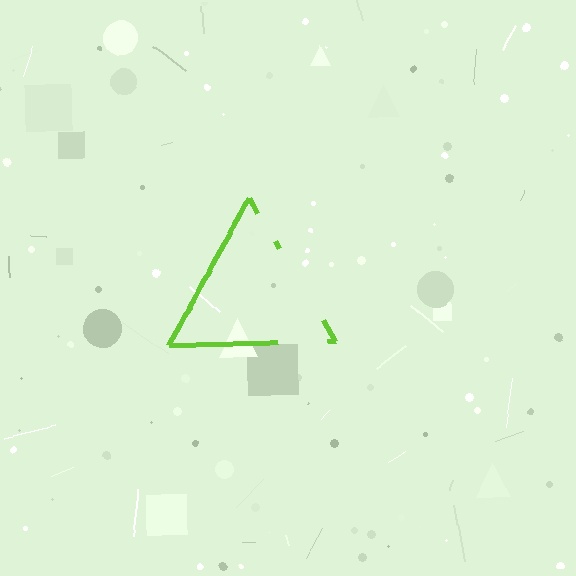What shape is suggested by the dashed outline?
The dashed outline suggests a triangle.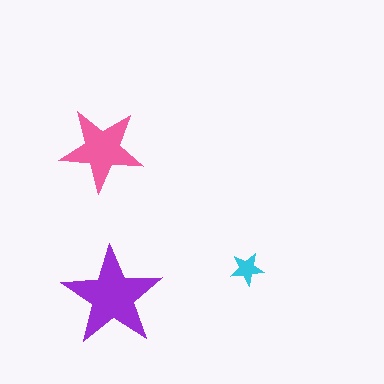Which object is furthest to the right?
The cyan star is rightmost.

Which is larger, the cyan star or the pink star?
The pink one.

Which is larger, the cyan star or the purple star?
The purple one.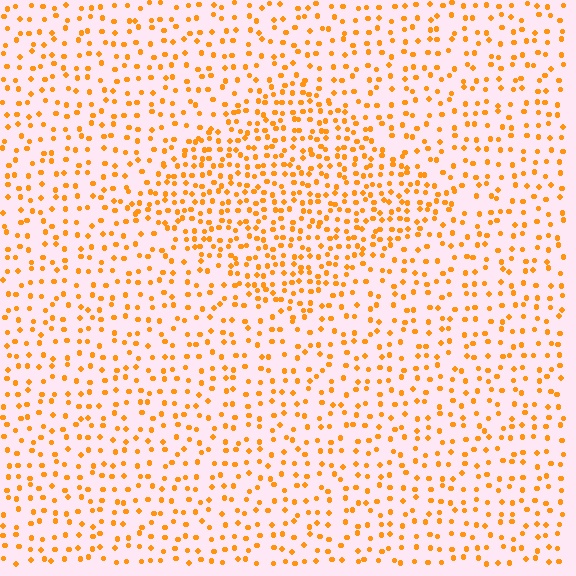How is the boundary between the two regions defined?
The boundary is defined by a change in element density (approximately 1.8x ratio). All elements are the same color, size, and shape.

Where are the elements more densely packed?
The elements are more densely packed inside the diamond boundary.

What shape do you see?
I see a diamond.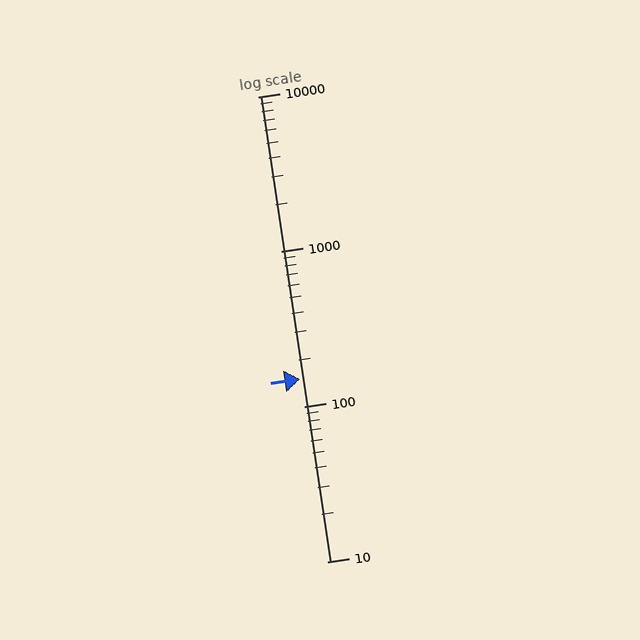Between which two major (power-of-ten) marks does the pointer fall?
The pointer is between 100 and 1000.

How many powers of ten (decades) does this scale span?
The scale spans 3 decades, from 10 to 10000.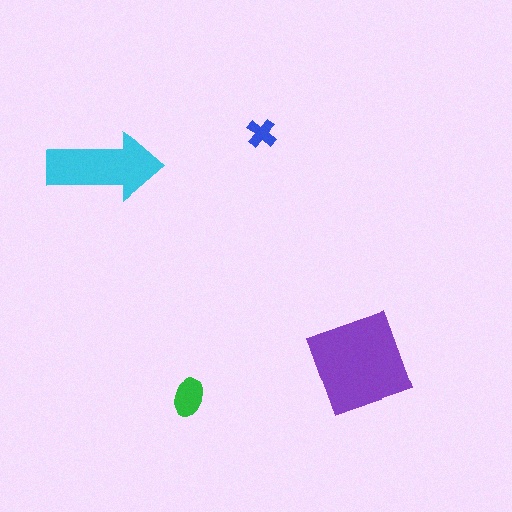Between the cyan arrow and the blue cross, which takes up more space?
The cyan arrow.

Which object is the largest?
The purple square.